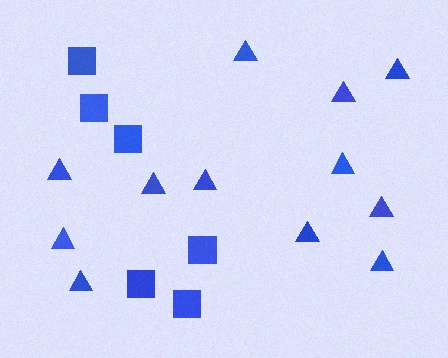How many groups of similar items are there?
There are 2 groups: one group of triangles (12) and one group of squares (6).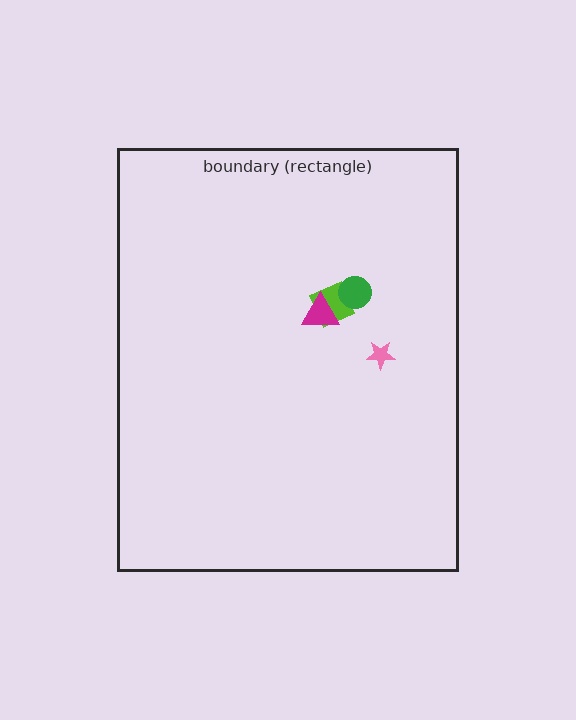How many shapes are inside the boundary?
4 inside, 0 outside.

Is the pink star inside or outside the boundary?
Inside.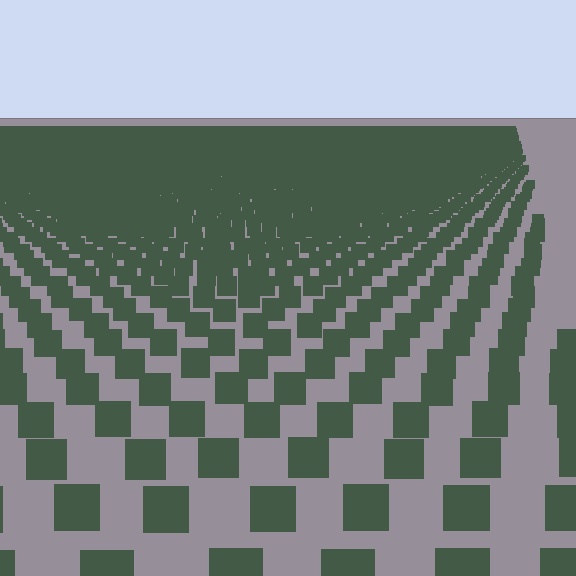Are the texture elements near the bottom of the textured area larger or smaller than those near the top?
Larger. Near the bottom, elements are closer to the viewer and appear at a bigger on-screen size.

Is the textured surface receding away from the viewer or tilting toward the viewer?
The surface is receding away from the viewer. Texture elements get smaller and denser toward the top.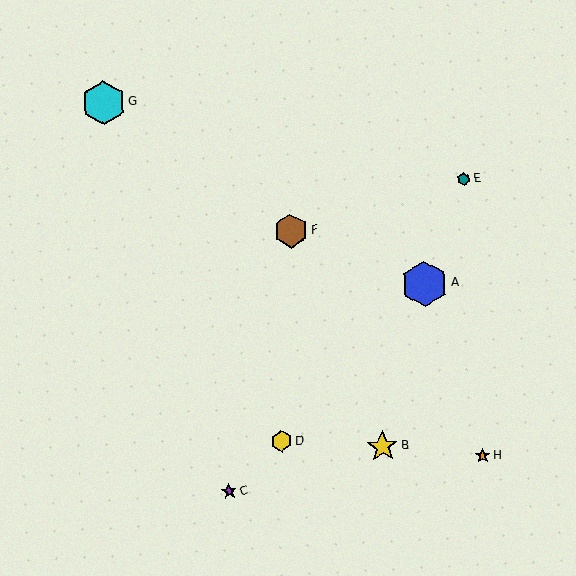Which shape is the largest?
The blue hexagon (labeled A) is the largest.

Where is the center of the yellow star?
The center of the yellow star is at (382, 446).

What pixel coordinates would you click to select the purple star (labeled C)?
Click at (229, 491) to select the purple star C.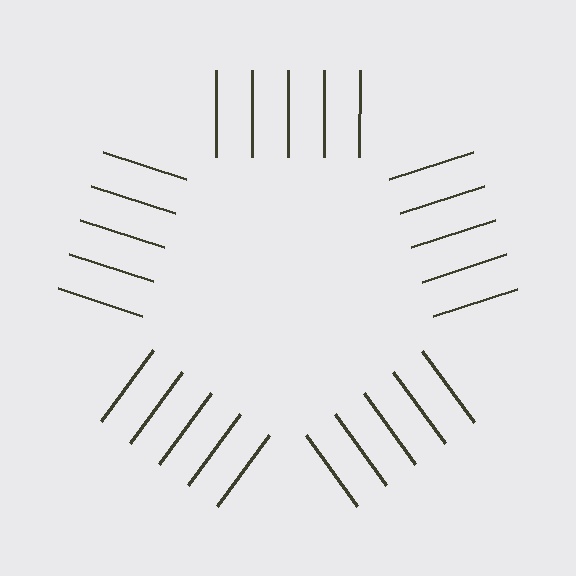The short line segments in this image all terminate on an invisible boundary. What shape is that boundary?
An illusory pentagon — the line segments terminate on its edges but no continuous stroke is drawn.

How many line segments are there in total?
25 — 5 along each of the 5 edges.